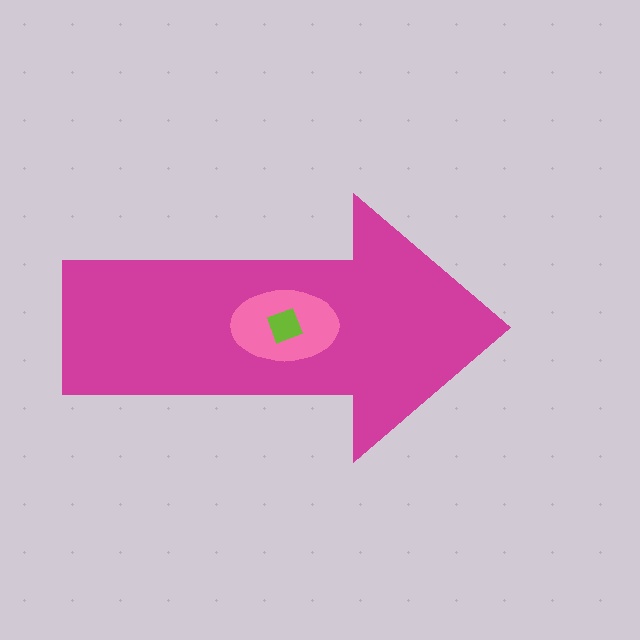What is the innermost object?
The lime square.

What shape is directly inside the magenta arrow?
The pink ellipse.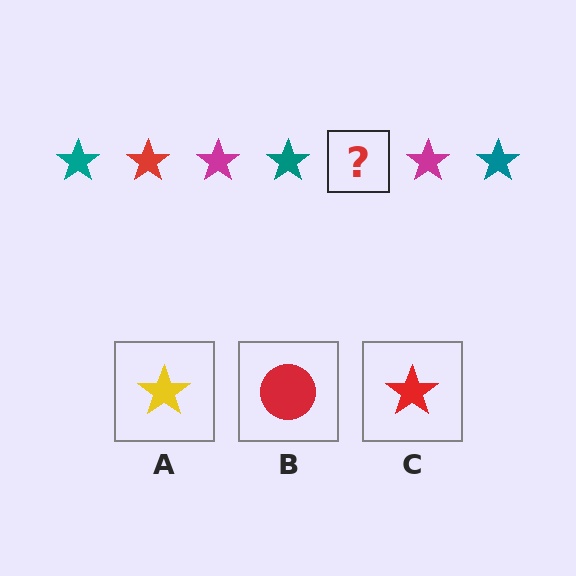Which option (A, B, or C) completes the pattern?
C.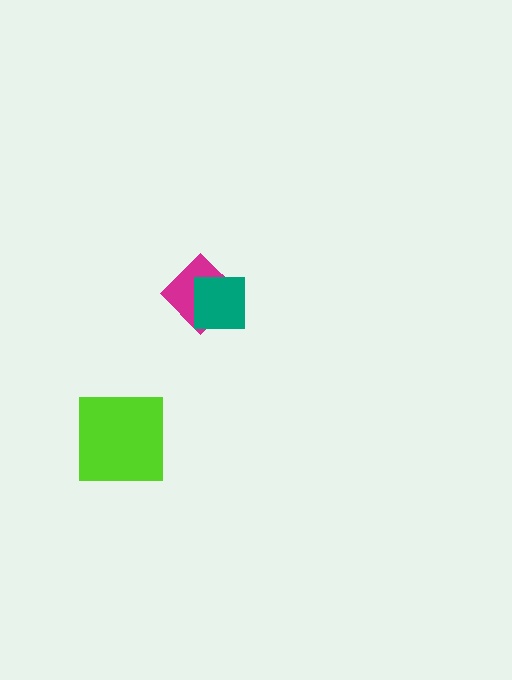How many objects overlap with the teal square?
1 object overlaps with the teal square.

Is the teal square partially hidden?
No, no other shape covers it.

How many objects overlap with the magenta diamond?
1 object overlaps with the magenta diamond.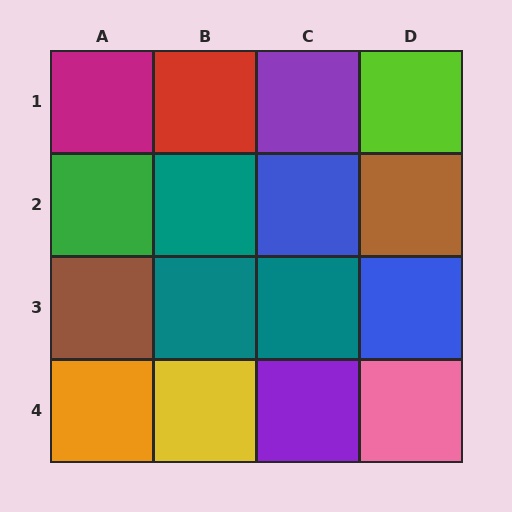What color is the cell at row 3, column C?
Teal.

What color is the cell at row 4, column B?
Yellow.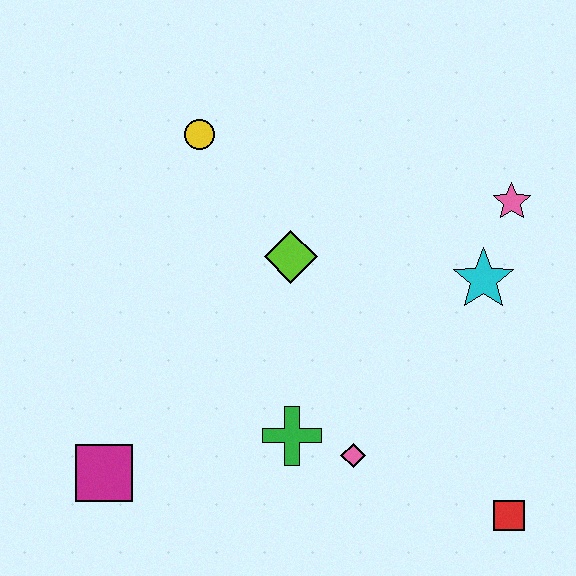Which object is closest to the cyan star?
The pink star is closest to the cyan star.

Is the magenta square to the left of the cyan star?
Yes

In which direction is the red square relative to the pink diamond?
The red square is to the right of the pink diamond.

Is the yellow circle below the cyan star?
No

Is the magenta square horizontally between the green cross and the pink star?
No